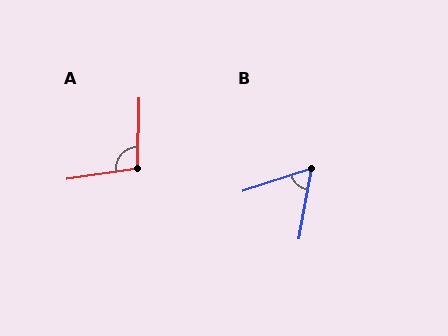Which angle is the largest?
A, at approximately 100 degrees.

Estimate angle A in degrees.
Approximately 100 degrees.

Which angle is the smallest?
B, at approximately 62 degrees.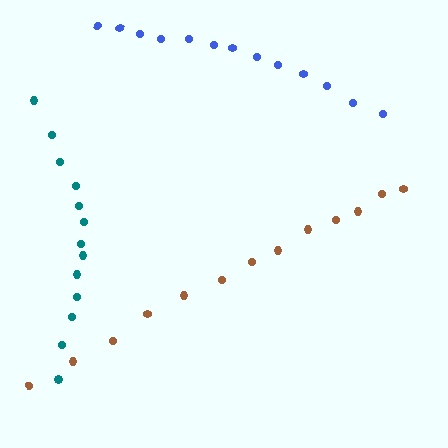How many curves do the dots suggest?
There are 3 distinct paths.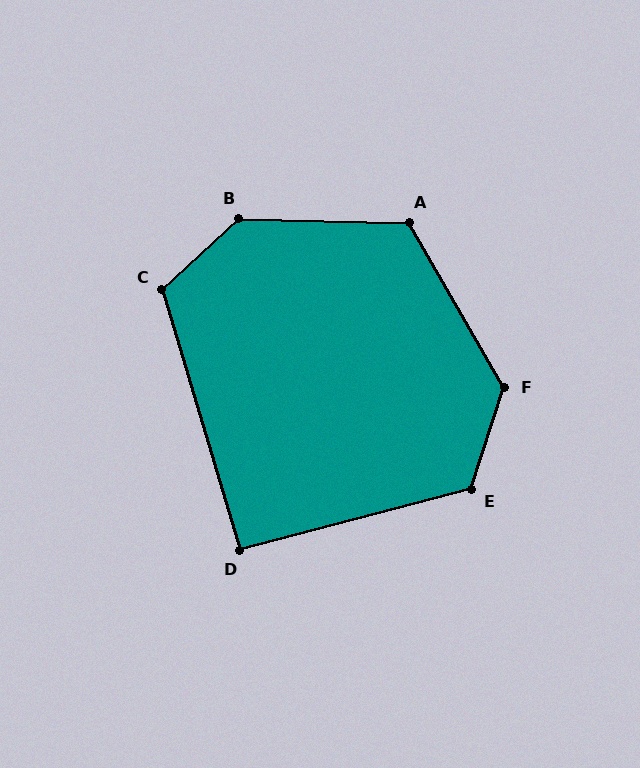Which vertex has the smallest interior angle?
D, at approximately 92 degrees.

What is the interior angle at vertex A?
Approximately 121 degrees (obtuse).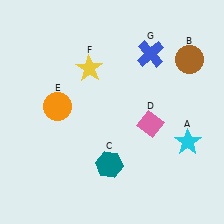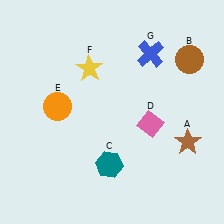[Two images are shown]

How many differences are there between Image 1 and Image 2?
There is 1 difference between the two images.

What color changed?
The star (A) changed from cyan in Image 1 to brown in Image 2.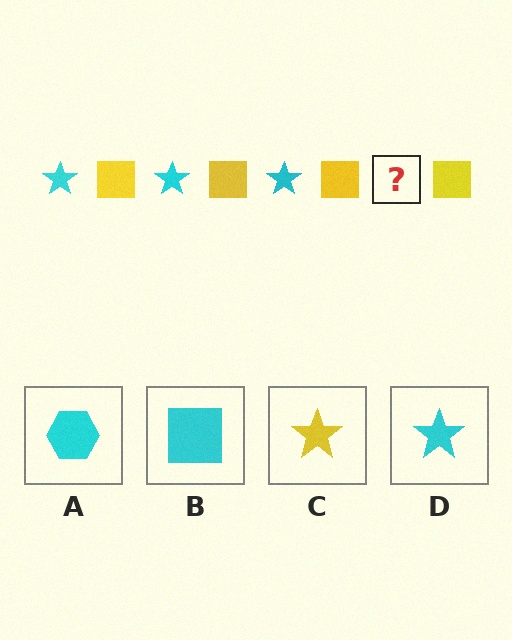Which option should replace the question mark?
Option D.